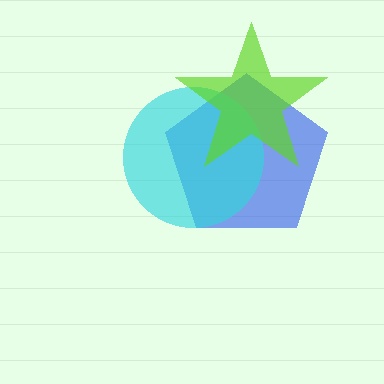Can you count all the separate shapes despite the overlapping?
Yes, there are 3 separate shapes.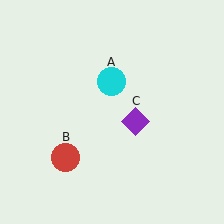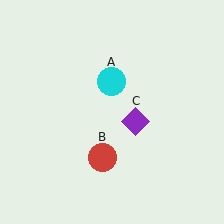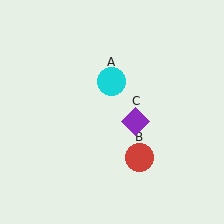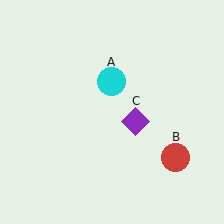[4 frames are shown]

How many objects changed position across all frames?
1 object changed position: red circle (object B).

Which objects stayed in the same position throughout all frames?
Cyan circle (object A) and purple diamond (object C) remained stationary.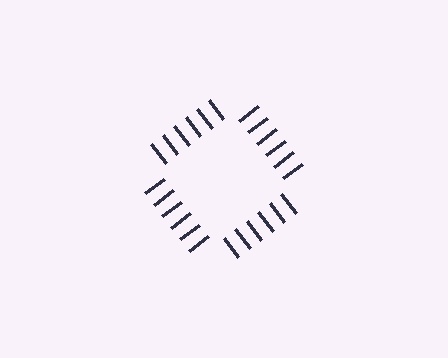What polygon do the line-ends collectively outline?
An illusory square — the line segments terminate on its edges but no continuous stroke is drawn.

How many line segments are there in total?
24 — 6 along each of the 4 edges.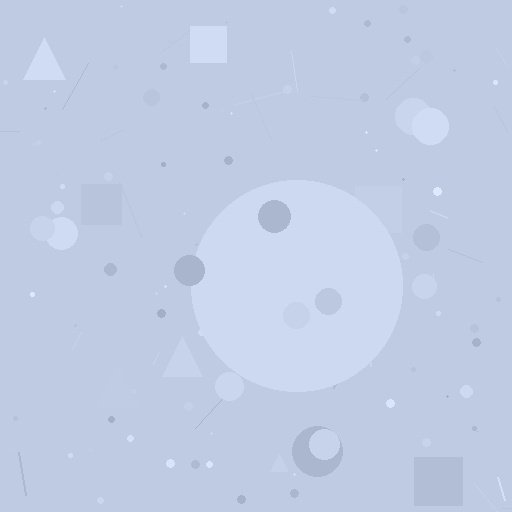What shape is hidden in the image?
A circle is hidden in the image.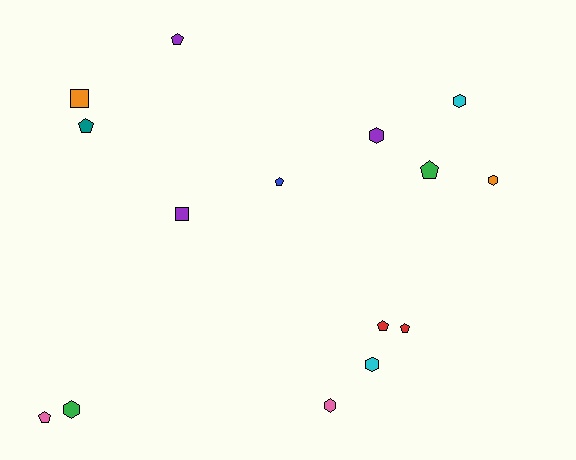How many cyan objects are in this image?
There are 2 cyan objects.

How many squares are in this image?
There are 2 squares.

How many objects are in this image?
There are 15 objects.